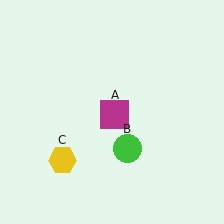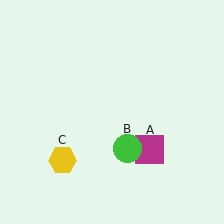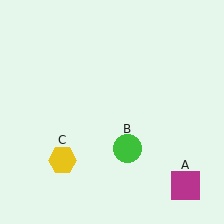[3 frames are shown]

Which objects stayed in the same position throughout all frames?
Green circle (object B) and yellow hexagon (object C) remained stationary.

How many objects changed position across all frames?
1 object changed position: magenta square (object A).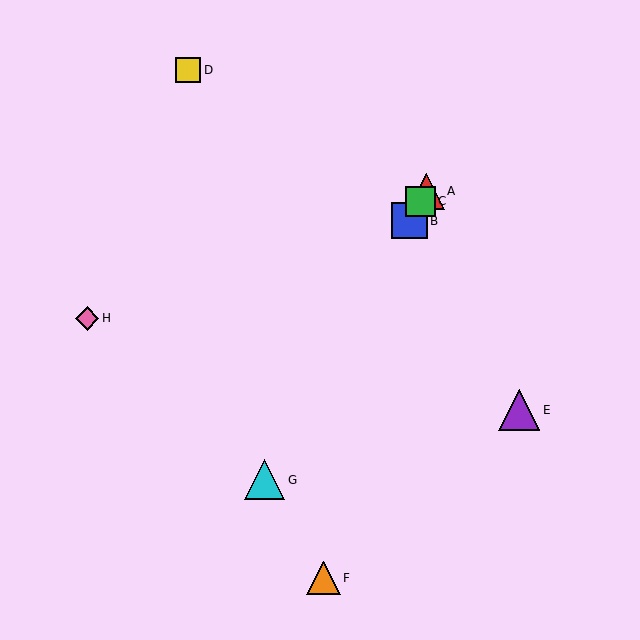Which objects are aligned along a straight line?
Objects A, B, C, G are aligned along a straight line.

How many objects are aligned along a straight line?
4 objects (A, B, C, G) are aligned along a straight line.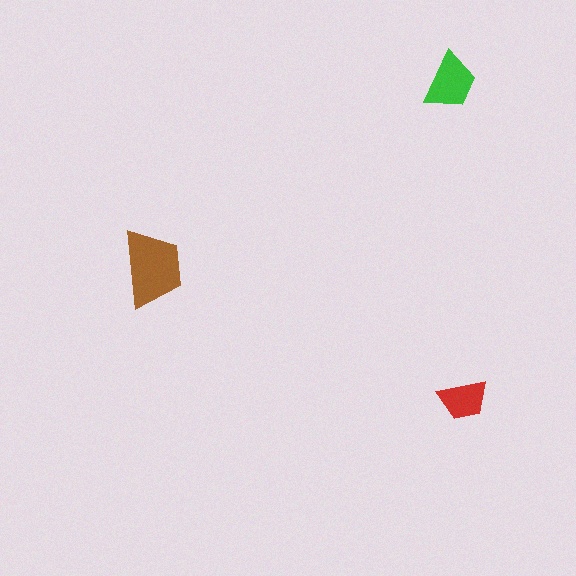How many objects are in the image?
There are 3 objects in the image.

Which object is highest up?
The green trapezoid is topmost.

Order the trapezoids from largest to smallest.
the brown one, the green one, the red one.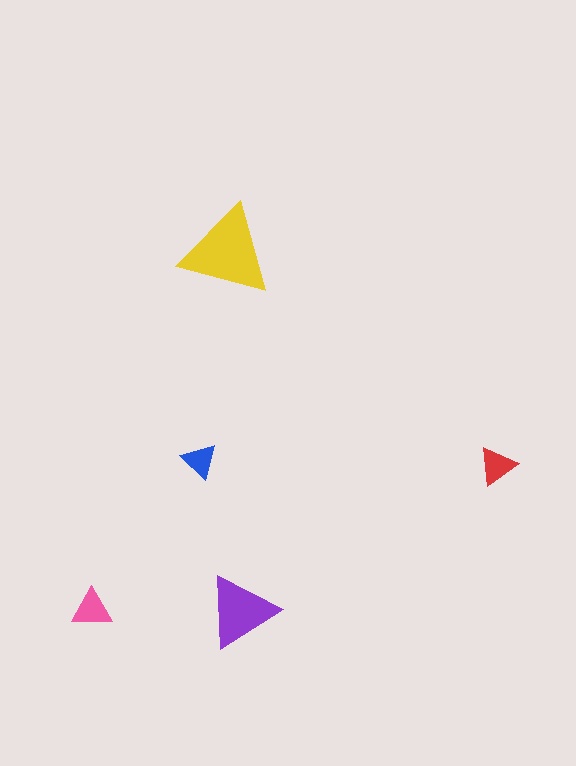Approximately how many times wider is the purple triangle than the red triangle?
About 2 times wider.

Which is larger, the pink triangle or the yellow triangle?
The yellow one.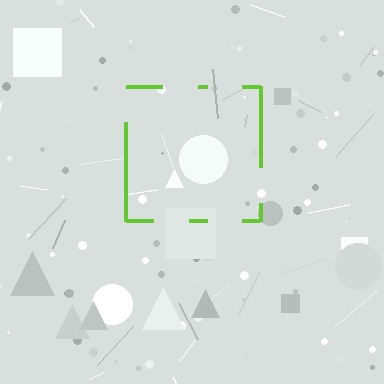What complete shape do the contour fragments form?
The contour fragments form a square.